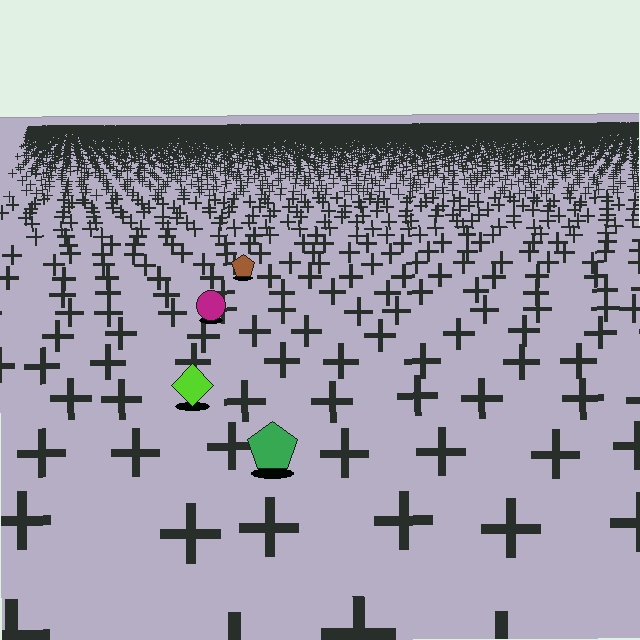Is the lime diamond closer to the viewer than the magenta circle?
Yes. The lime diamond is closer — you can tell from the texture gradient: the ground texture is coarser near it.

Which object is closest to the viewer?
The green pentagon is closest. The texture marks near it are larger and more spread out.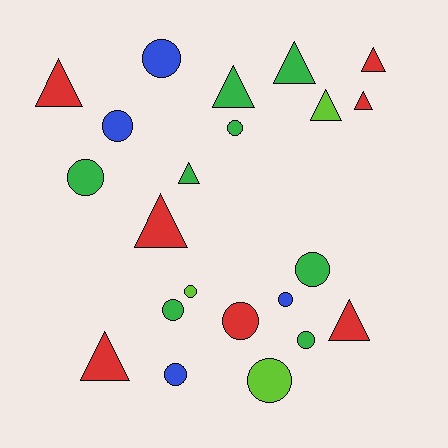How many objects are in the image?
There are 22 objects.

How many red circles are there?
There is 1 red circle.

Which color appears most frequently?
Green, with 8 objects.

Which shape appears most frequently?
Circle, with 12 objects.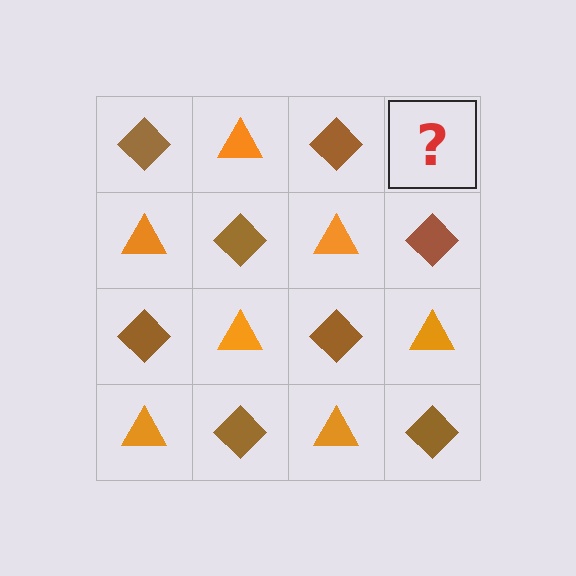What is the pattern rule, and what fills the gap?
The rule is that it alternates brown diamond and orange triangle in a checkerboard pattern. The gap should be filled with an orange triangle.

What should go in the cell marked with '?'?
The missing cell should contain an orange triangle.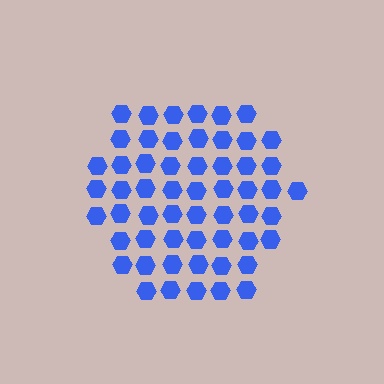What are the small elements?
The small elements are hexagons.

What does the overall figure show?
The overall figure shows a hexagon.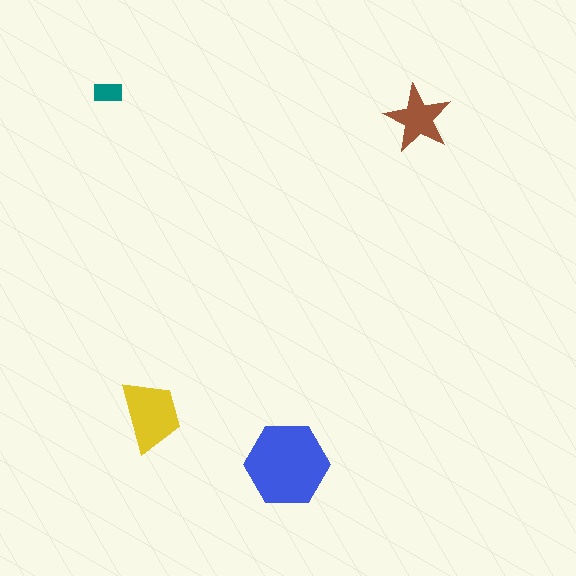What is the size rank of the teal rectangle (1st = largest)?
4th.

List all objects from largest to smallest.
The blue hexagon, the yellow trapezoid, the brown star, the teal rectangle.